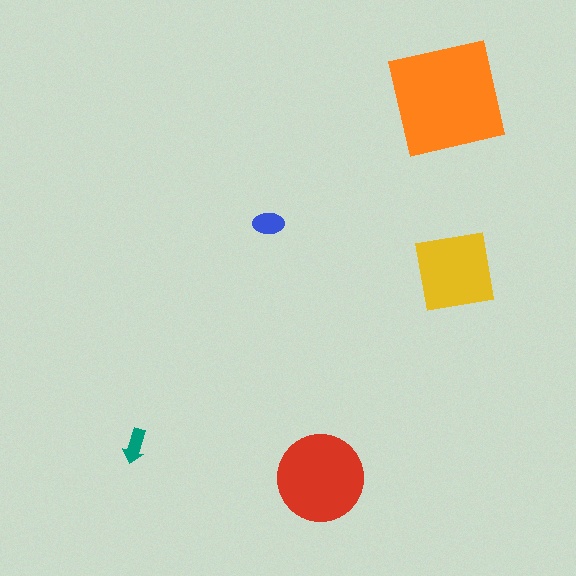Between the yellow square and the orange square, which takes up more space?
The orange square.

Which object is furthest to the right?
The yellow square is rightmost.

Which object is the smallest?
The teal arrow.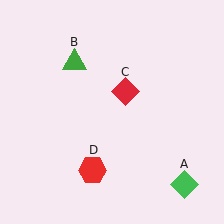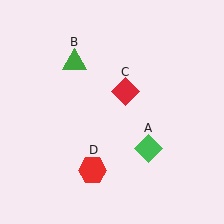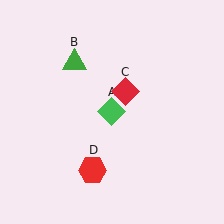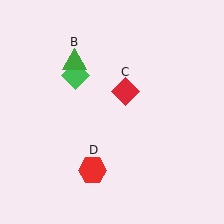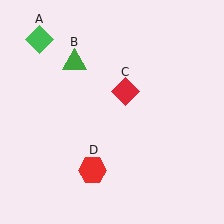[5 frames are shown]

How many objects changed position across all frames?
1 object changed position: green diamond (object A).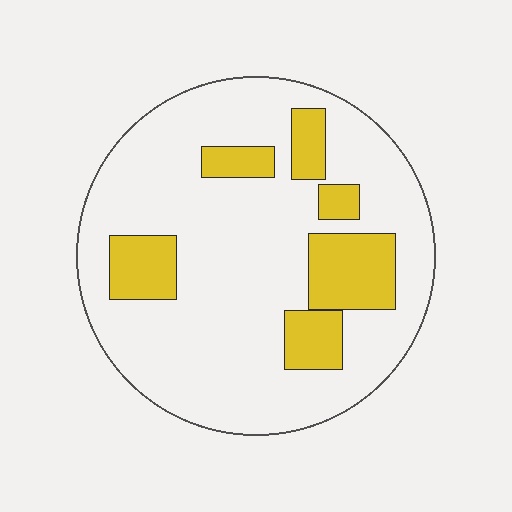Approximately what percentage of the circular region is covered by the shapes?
Approximately 20%.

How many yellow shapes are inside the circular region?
6.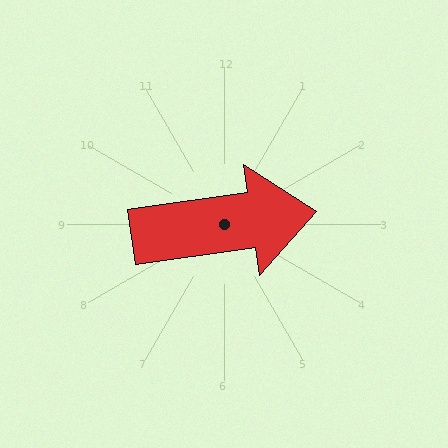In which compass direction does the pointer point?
East.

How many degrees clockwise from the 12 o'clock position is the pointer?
Approximately 82 degrees.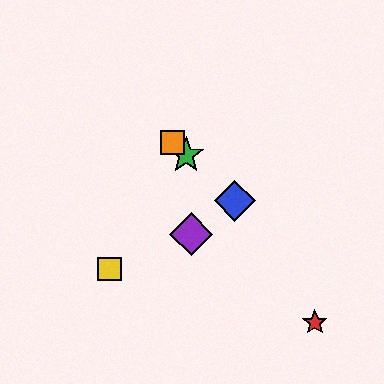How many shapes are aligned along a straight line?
3 shapes (the blue diamond, the green star, the orange square) are aligned along a straight line.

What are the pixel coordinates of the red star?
The red star is at (315, 323).